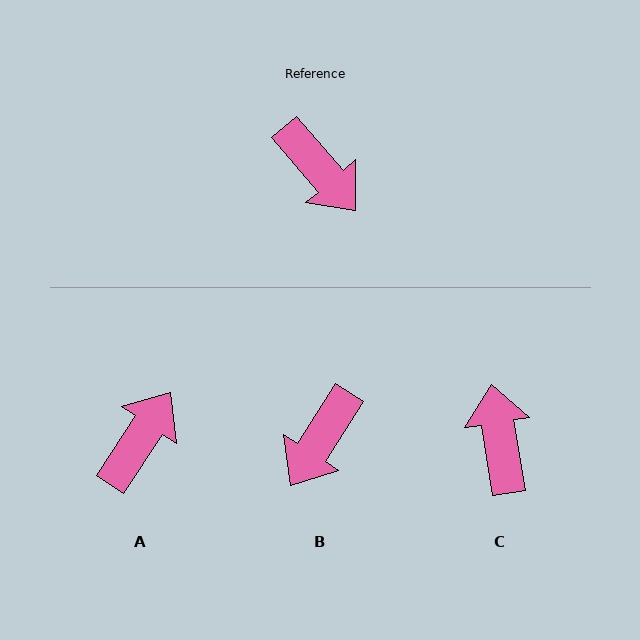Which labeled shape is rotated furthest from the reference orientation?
C, about 149 degrees away.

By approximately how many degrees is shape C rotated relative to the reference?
Approximately 149 degrees counter-clockwise.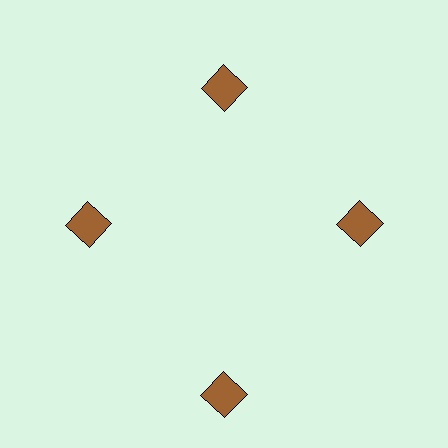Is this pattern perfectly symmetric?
No. The 4 brown diamonds are arranged in a ring, but one element near the 6 o'clock position is pushed outward from the center, breaking the 4-fold rotational symmetry.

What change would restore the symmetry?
The symmetry would be restored by moving it inward, back onto the ring so that all 4 diamonds sit at equal angles and equal distance from the center.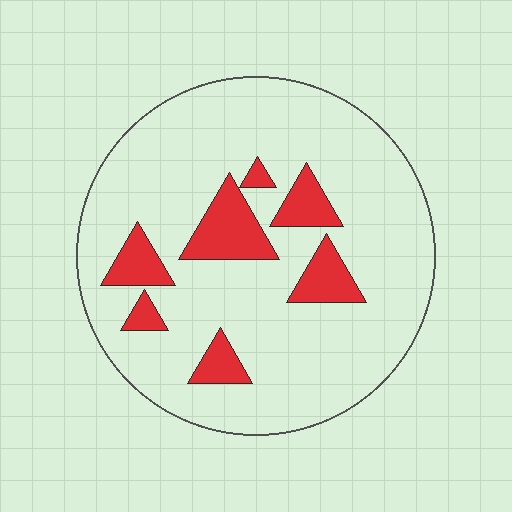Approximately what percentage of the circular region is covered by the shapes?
Approximately 15%.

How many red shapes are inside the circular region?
7.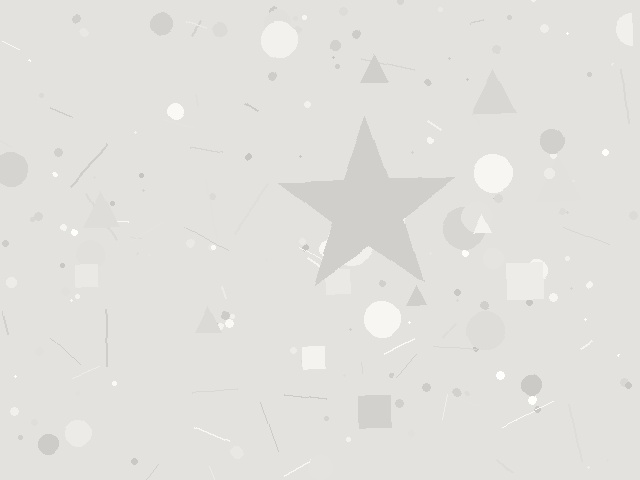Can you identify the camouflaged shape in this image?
The camouflaged shape is a star.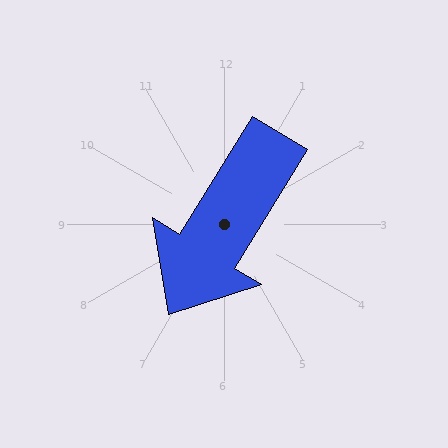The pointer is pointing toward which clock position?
Roughly 7 o'clock.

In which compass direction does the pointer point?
Southwest.